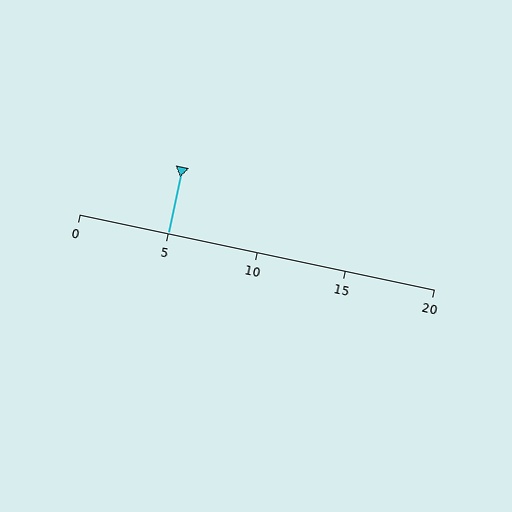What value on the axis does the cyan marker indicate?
The marker indicates approximately 5.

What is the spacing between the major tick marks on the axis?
The major ticks are spaced 5 apart.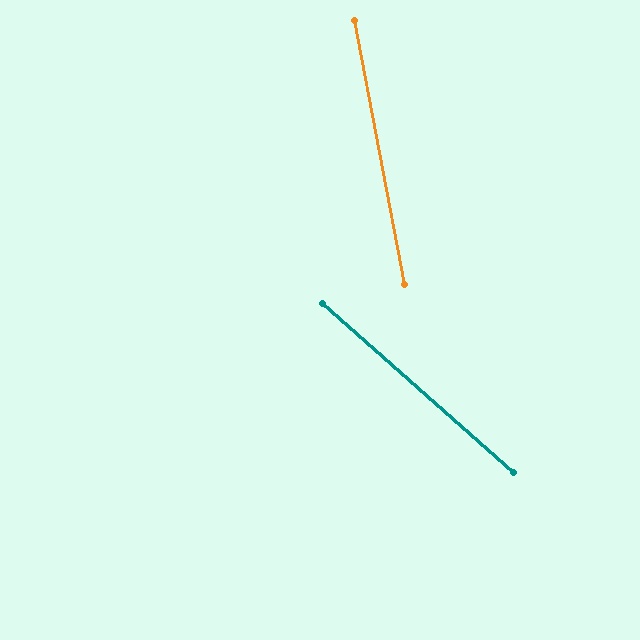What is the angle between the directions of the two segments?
Approximately 38 degrees.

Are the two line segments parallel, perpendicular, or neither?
Neither parallel nor perpendicular — they differ by about 38°.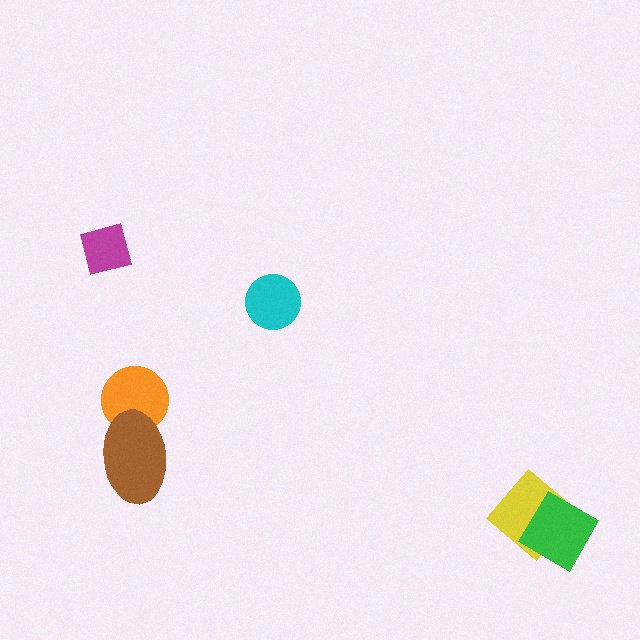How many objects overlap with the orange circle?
1 object overlaps with the orange circle.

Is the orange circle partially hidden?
Yes, it is partially covered by another shape.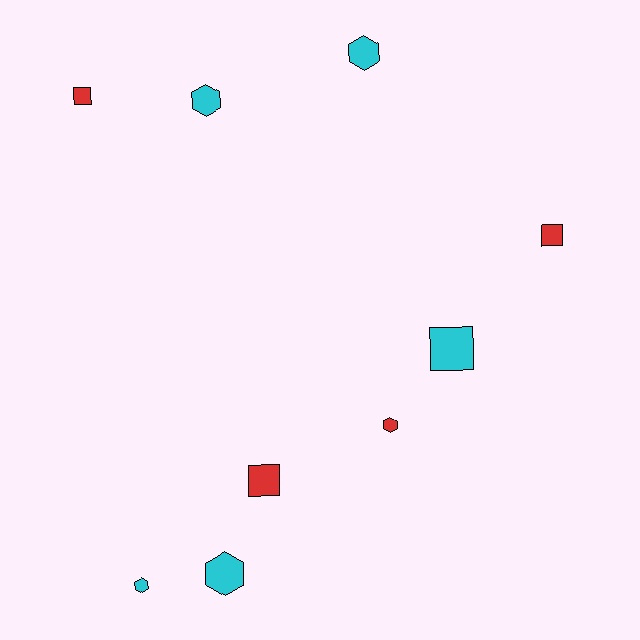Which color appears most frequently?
Cyan, with 5 objects.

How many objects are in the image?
There are 9 objects.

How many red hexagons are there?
There is 1 red hexagon.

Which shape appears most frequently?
Hexagon, with 5 objects.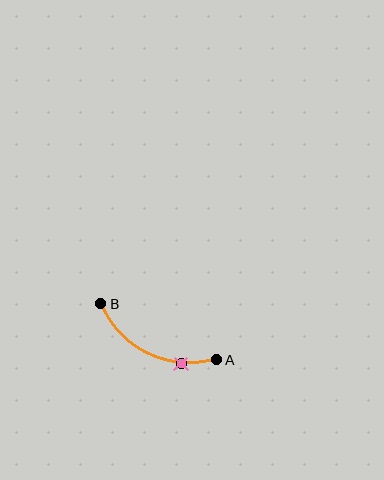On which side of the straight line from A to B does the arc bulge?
The arc bulges below the straight line connecting A and B.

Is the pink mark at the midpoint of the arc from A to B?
No. The pink mark lies on the arc but is closer to endpoint A. The arc midpoint would be at the point on the curve equidistant along the arc from both A and B.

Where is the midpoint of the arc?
The arc midpoint is the point on the curve farthest from the straight line joining A and B. It sits below that line.